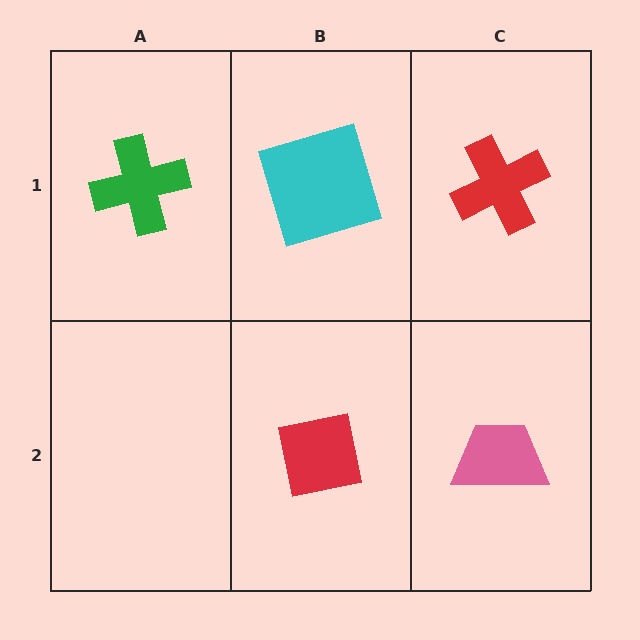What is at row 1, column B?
A cyan square.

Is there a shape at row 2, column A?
No, that cell is empty.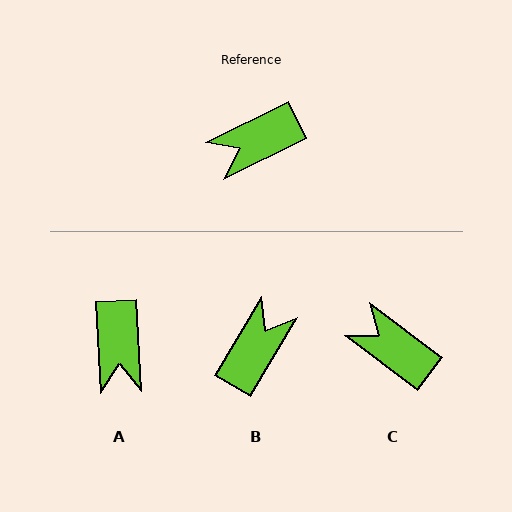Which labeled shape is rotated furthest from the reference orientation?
B, about 147 degrees away.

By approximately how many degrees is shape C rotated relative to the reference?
Approximately 63 degrees clockwise.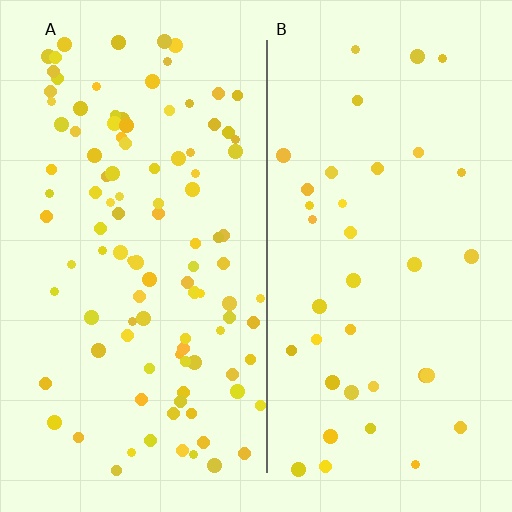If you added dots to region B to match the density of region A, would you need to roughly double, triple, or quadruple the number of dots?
Approximately triple.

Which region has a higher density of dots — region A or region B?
A (the left).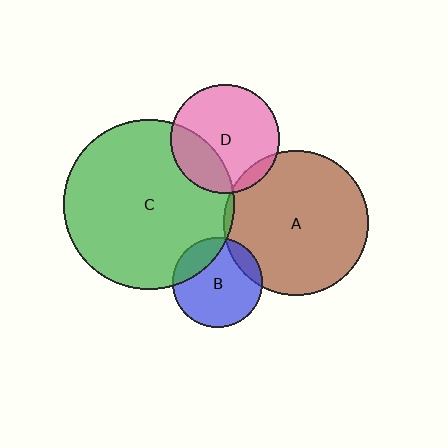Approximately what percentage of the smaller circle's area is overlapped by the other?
Approximately 10%.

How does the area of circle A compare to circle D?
Approximately 1.7 times.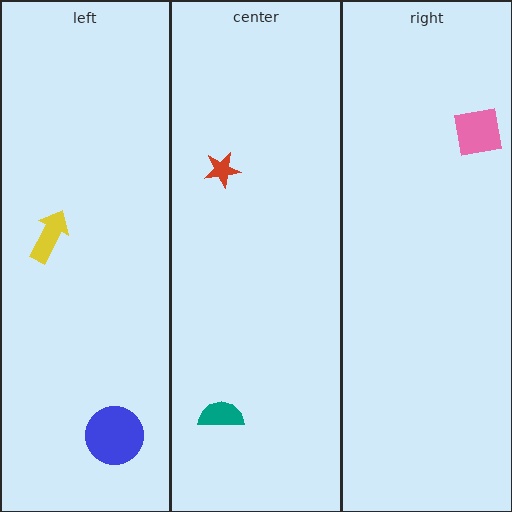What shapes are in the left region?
The blue circle, the yellow arrow.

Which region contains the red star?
The center region.